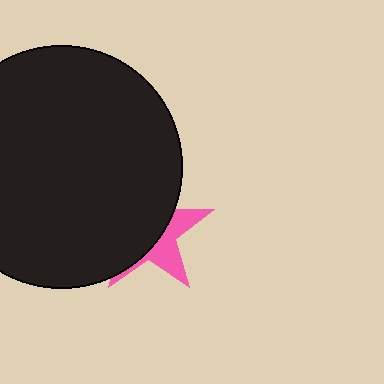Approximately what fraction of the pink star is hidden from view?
Roughly 64% of the pink star is hidden behind the black circle.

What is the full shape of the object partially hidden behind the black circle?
The partially hidden object is a pink star.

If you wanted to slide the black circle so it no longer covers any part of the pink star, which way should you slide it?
Slide it left — that is the most direct way to separate the two shapes.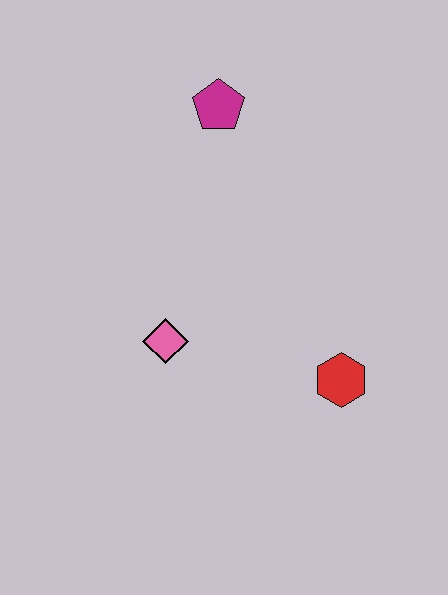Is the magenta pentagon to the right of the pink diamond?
Yes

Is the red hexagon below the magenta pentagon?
Yes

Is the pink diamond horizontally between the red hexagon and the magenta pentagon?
No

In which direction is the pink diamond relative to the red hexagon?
The pink diamond is to the left of the red hexagon.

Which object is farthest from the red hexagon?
The magenta pentagon is farthest from the red hexagon.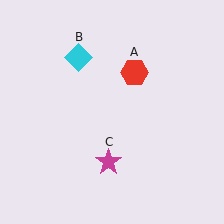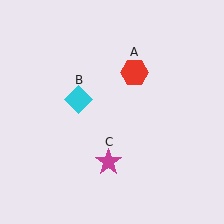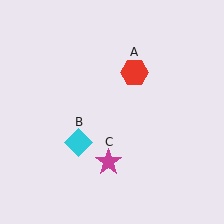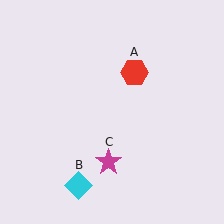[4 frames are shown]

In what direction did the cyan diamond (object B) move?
The cyan diamond (object B) moved down.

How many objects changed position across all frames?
1 object changed position: cyan diamond (object B).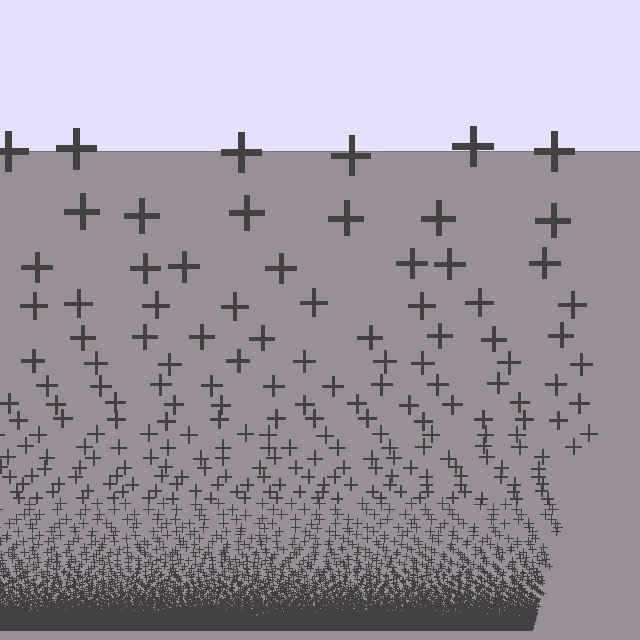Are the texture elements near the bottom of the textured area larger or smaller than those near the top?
Smaller. The gradient is inverted — elements near the bottom are smaller and denser.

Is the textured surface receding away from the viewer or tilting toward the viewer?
The surface appears to tilt toward the viewer. Texture elements get larger and sparser toward the top.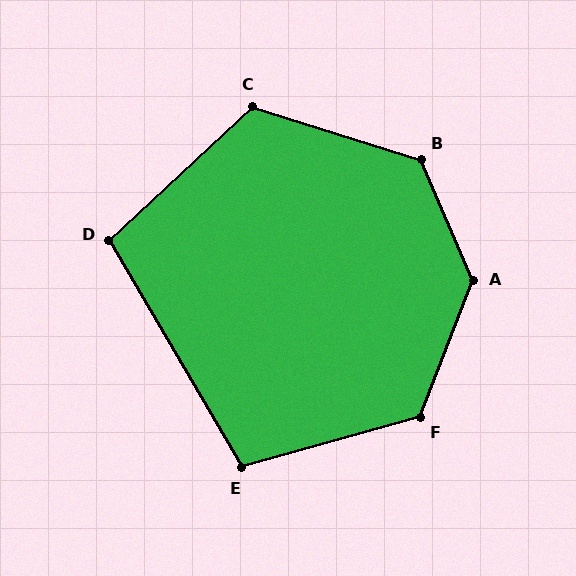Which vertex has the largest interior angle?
A, at approximately 136 degrees.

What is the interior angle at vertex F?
Approximately 127 degrees (obtuse).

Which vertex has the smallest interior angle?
D, at approximately 103 degrees.